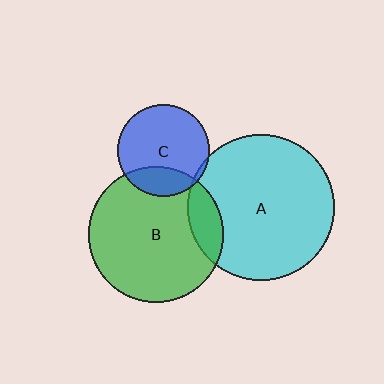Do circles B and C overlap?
Yes.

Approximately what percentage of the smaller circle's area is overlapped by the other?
Approximately 25%.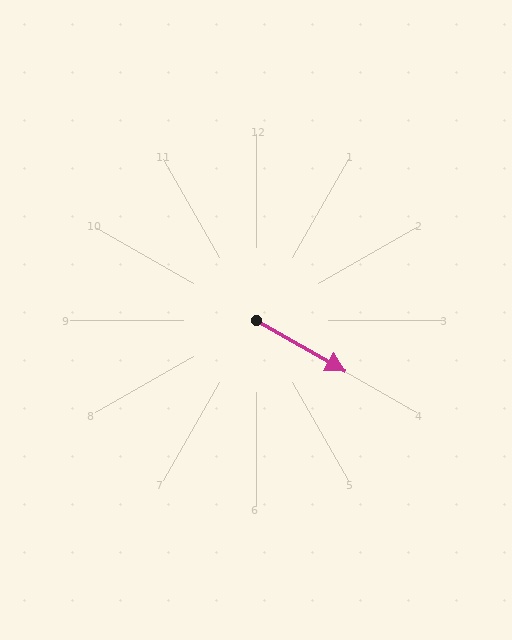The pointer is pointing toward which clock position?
Roughly 4 o'clock.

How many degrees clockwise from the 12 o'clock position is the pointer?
Approximately 120 degrees.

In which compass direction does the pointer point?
Southeast.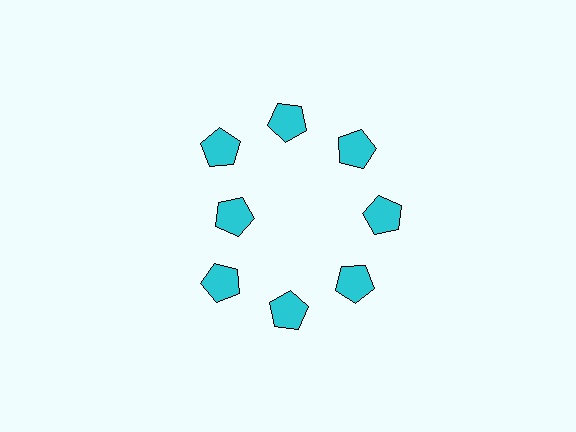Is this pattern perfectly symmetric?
No. The 8 cyan pentagons are arranged in a ring, but one element near the 9 o'clock position is pulled inward toward the center, breaking the 8-fold rotational symmetry.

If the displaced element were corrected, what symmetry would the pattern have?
It would have 8-fold rotational symmetry — the pattern would map onto itself every 45 degrees.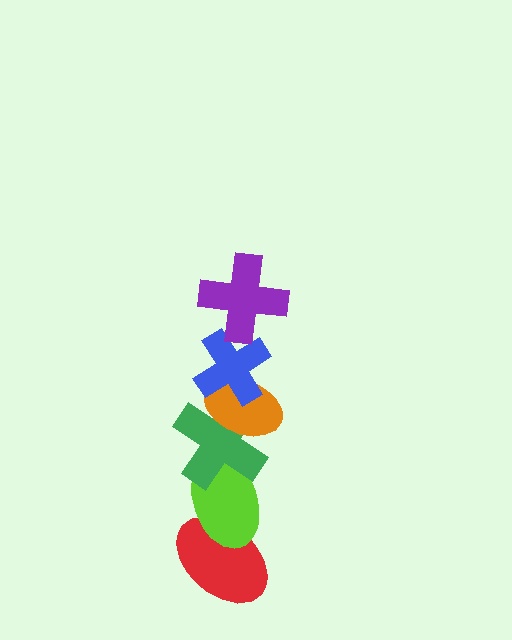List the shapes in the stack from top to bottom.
From top to bottom: the purple cross, the blue cross, the orange ellipse, the green cross, the lime ellipse, the red ellipse.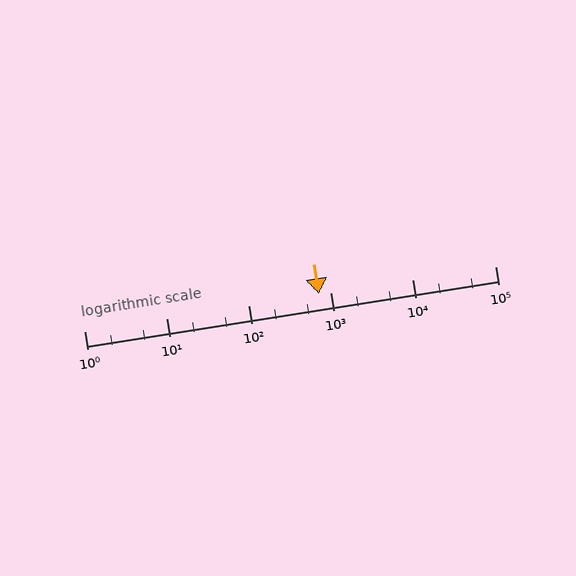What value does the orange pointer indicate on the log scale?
The pointer indicates approximately 720.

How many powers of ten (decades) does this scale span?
The scale spans 5 decades, from 1 to 100000.